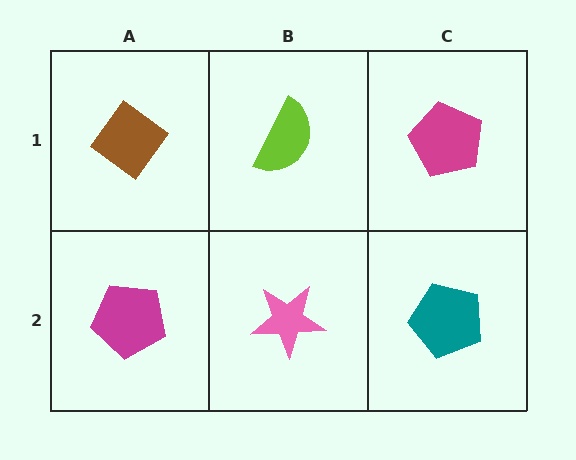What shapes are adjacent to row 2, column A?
A brown diamond (row 1, column A), a pink star (row 2, column B).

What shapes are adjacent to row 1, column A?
A magenta pentagon (row 2, column A), a lime semicircle (row 1, column B).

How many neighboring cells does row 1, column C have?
2.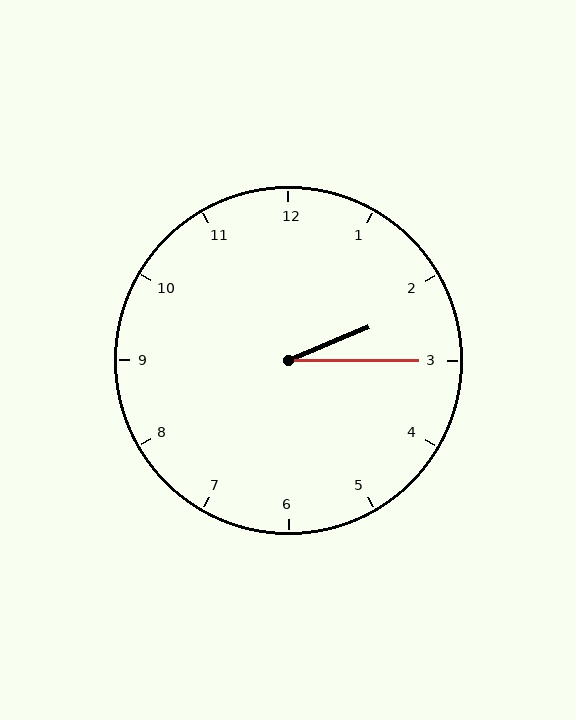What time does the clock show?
2:15.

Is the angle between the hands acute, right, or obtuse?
It is acute.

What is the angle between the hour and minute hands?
Approximately 22 degrees.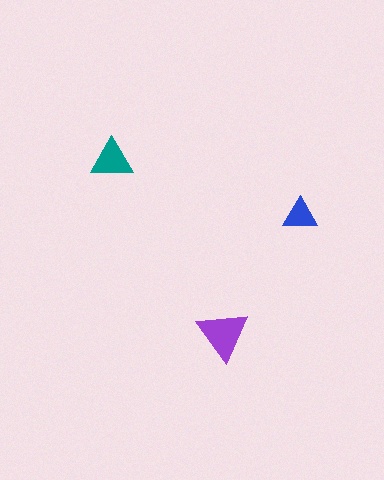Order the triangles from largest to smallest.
the purple one, the teal one, the blue one.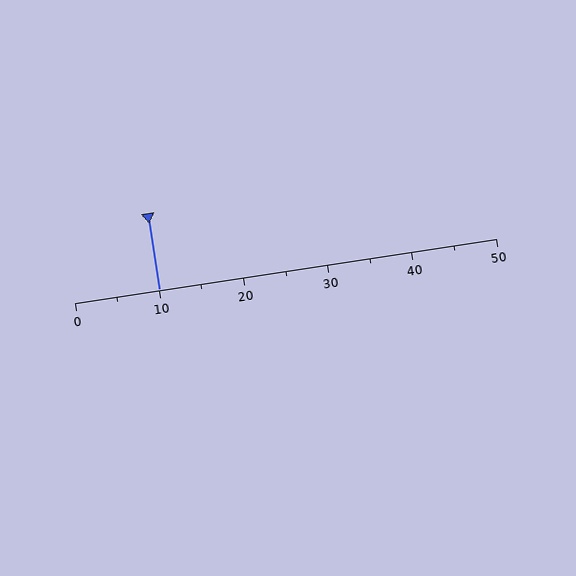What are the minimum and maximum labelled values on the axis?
The axis runs from 0 to 50.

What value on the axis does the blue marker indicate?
The marker indicates approximately 10.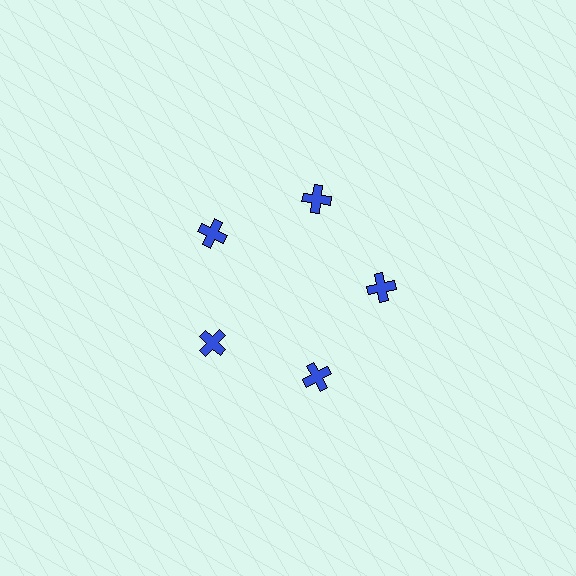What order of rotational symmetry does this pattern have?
This pattern has 5-fold rotational symmetry.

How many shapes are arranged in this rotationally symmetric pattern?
There are 5 shapes, arranged in 5 groups of 1.